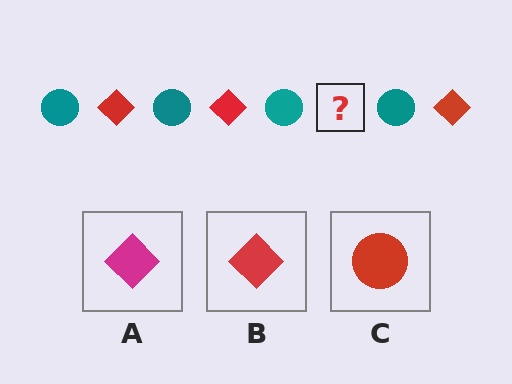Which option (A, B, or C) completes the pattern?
B.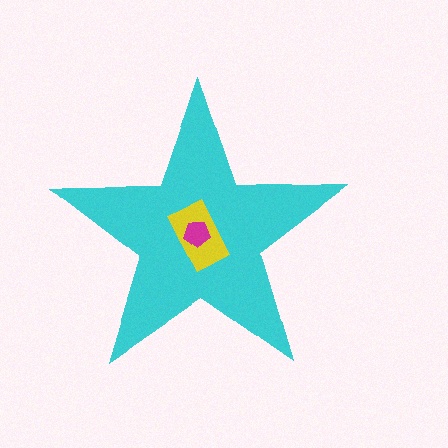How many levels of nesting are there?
3.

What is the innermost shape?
The magenta pentagon.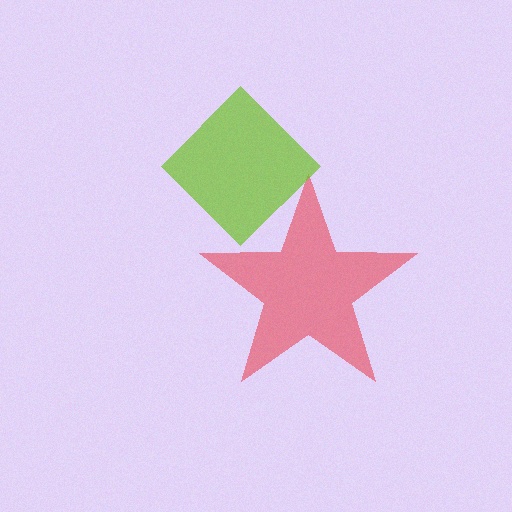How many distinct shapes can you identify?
There are 2 distinct shapes: a red star, a lime diamond.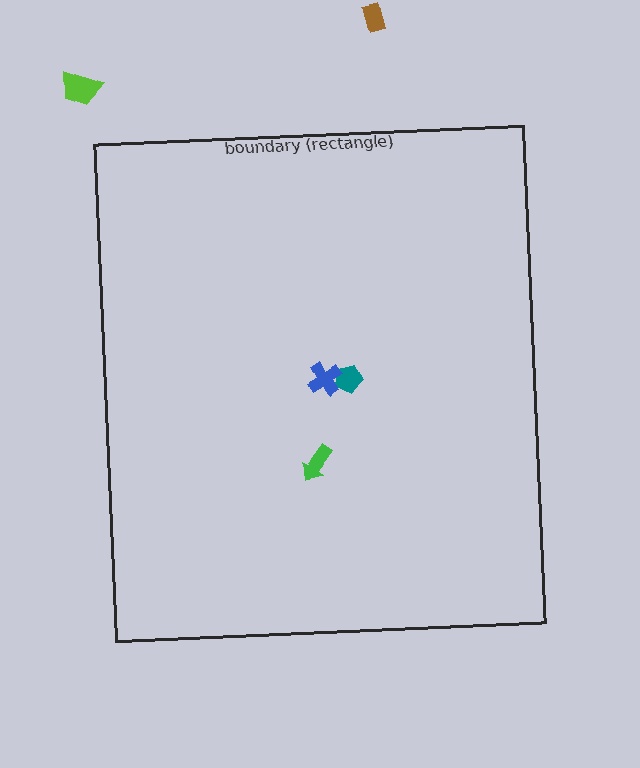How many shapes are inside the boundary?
3 inside, 2 outside.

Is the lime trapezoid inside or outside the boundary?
Outside.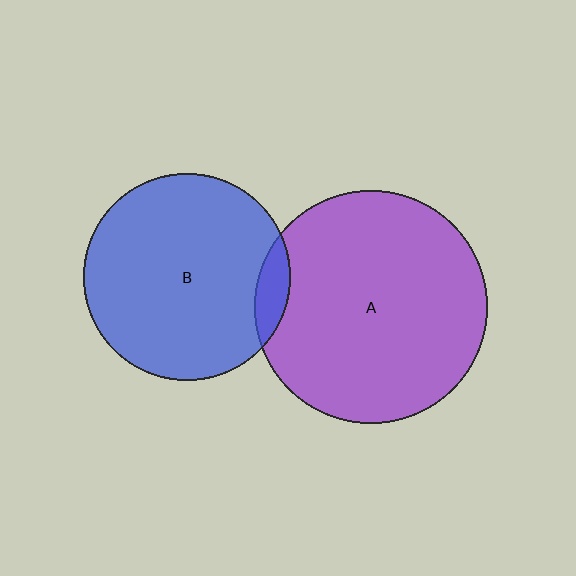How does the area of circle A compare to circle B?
Approximately 1.3 times.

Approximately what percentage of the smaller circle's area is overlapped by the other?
Approximately 10%.